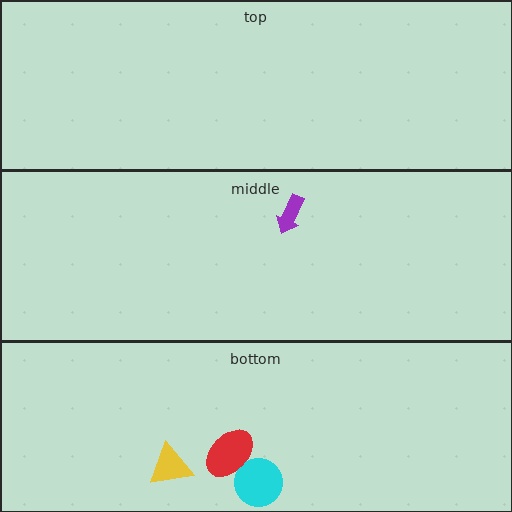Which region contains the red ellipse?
The bottom region.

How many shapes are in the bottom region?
3.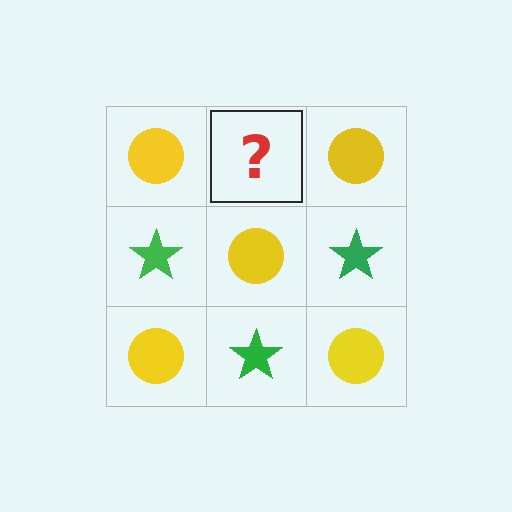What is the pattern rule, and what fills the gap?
The rule is that it alternates yellow circle and green star in a checkerboard pattern. The gap should be filled with a green star.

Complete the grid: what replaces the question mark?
The question mark should be replaced with a green star.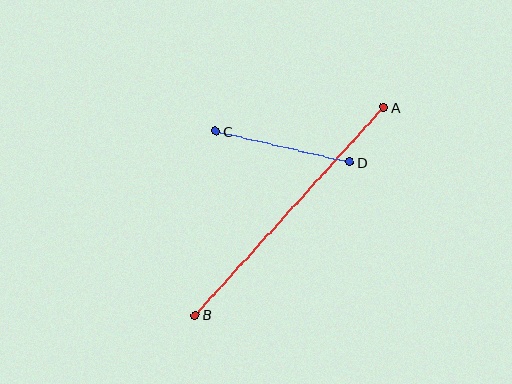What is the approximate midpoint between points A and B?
The midpoint is at approximately (289, 211) pixels.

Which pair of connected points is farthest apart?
Points A and B are farthest apart.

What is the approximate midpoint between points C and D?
The midpoint is at approximately (283, 147) pixels.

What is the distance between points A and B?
The distance is approximately 281 pixels.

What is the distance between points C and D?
The distance is approximately 137 pixels.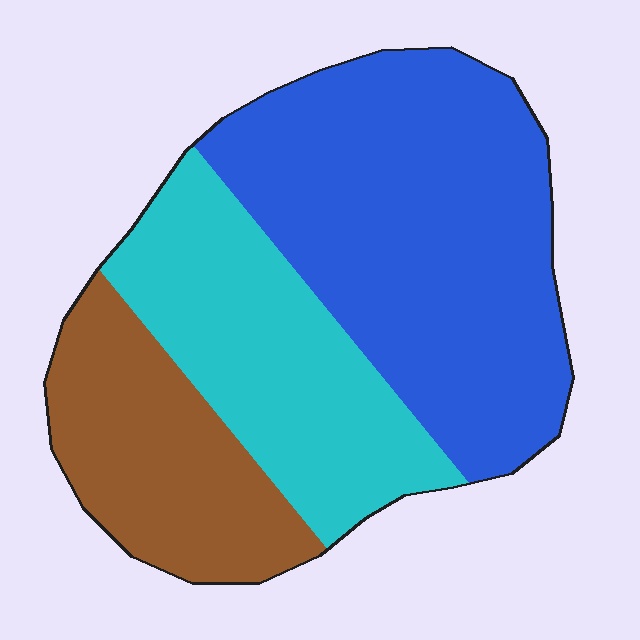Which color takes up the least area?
Brown, at roughly 20%.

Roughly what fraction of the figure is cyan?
Cyan takes up between a quarter and a half of the figure.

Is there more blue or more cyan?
Blue.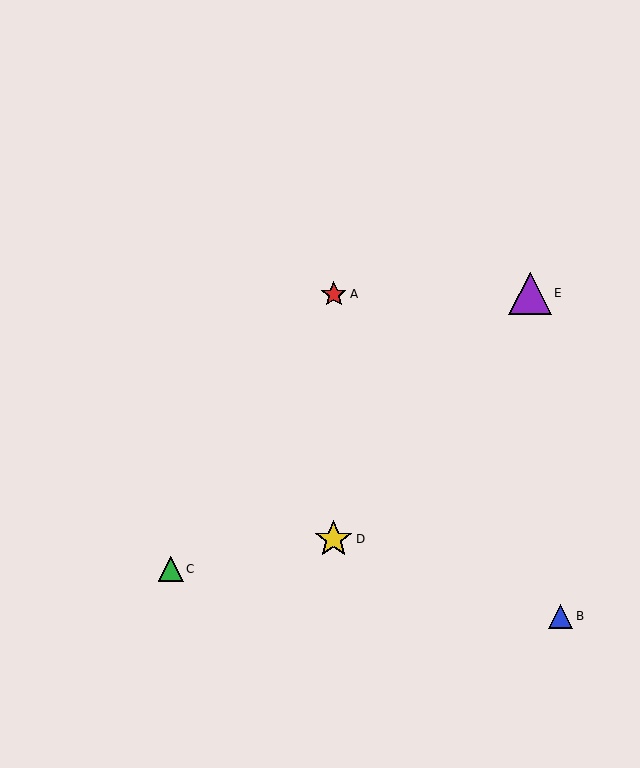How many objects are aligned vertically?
2 objects (A, D) are aligned vertically.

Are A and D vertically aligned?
Yes, both are at x≈334.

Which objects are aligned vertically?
Objects A, D are aligned vertically.